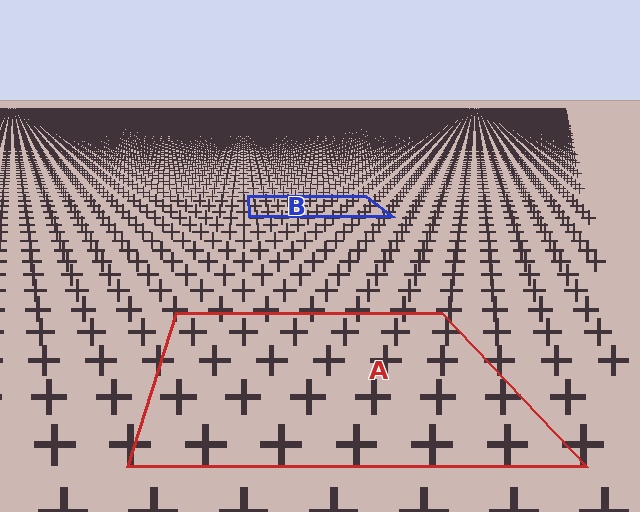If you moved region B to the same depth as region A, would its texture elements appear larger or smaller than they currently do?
They would appear larger. At a closer depth, the same texture elements are projected at a bigger on-screen size.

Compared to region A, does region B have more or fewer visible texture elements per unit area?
Region B has more texture elements per unit area — they are packed more densely because it is farther away.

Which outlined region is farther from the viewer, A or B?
Region B is farther from the viewer — the texture elements inside it appear smaller and more densely packed.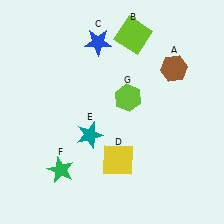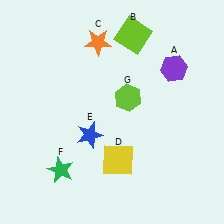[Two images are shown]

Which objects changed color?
A changed from brown to purple. C changed from blue to orange. E changed from teal to blue.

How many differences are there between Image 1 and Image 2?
There are 3 differences between the two images.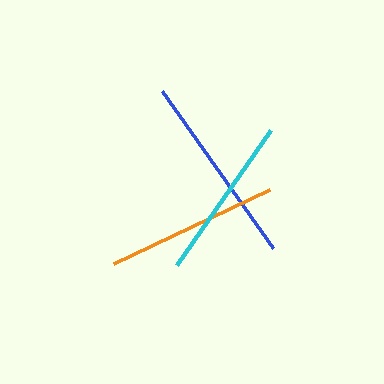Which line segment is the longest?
The blue line is the longest at approximately 193 pixels.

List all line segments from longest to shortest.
From longest to shortest: blue, orange, cyan.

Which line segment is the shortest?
The cyan line is the shortest at approximately 164 pixels.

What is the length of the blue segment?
The blue segment is approximately 193 pixels long.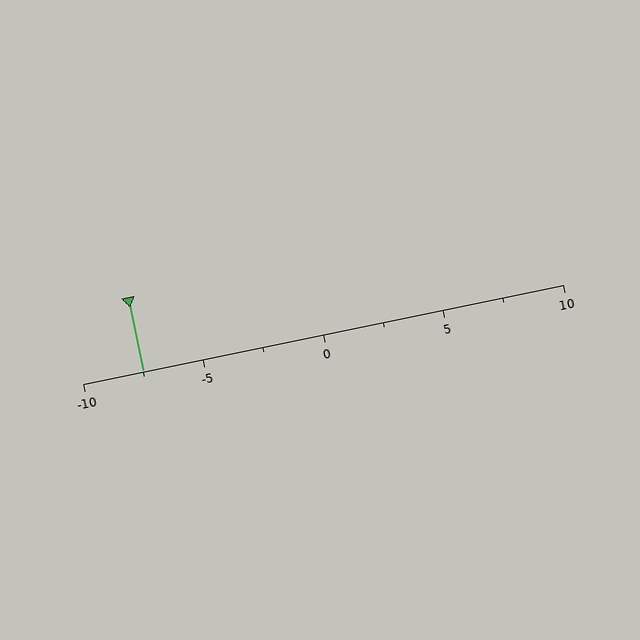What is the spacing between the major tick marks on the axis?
The major ticks are spaced 5 apart.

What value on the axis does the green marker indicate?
The marker indicates approximately -7.5.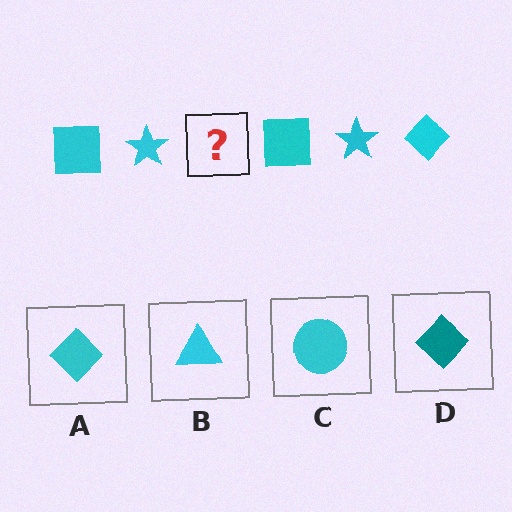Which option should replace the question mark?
Option A.